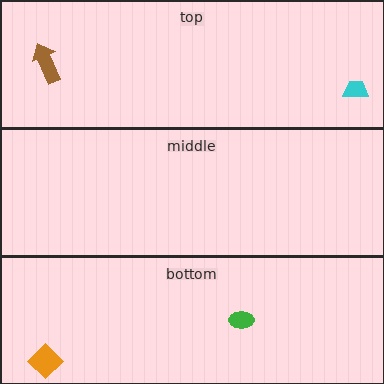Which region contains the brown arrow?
The top region.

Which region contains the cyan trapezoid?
The top region.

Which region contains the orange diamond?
The bottom region.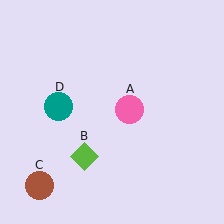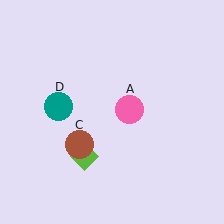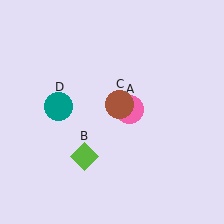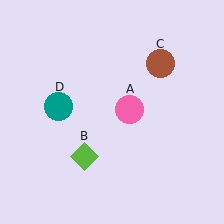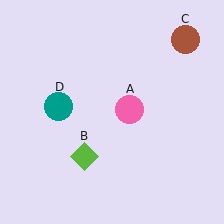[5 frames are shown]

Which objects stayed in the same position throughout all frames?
Pink circle (object A) and lime diamond (object B) and teal circle (object D) remained stationary.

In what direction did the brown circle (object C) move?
The brown circle (object C) moved up and to the right.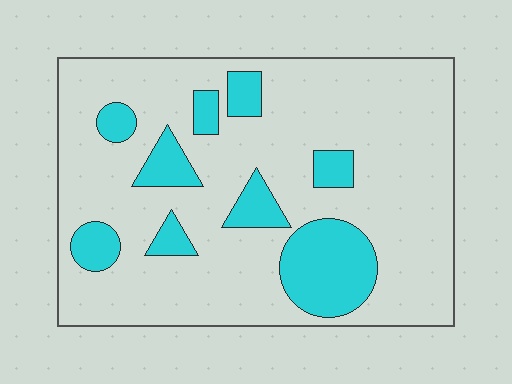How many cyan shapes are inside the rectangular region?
9.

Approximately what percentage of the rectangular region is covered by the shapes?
Approximately 20%.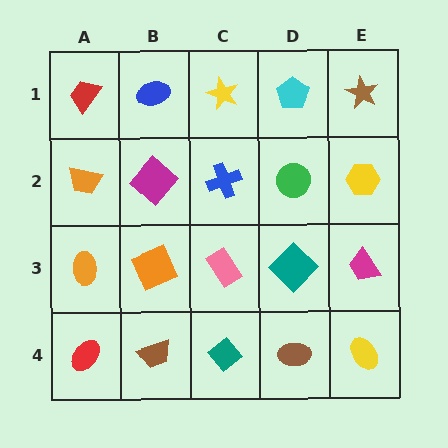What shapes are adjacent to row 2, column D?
A cyan pentagon (row 1, column D), a teal diamond (row 3, column D), a blue cross (row 2, column C), a yellow hexagon (row 2, column E).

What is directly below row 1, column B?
A magenta diamond.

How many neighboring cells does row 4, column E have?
2.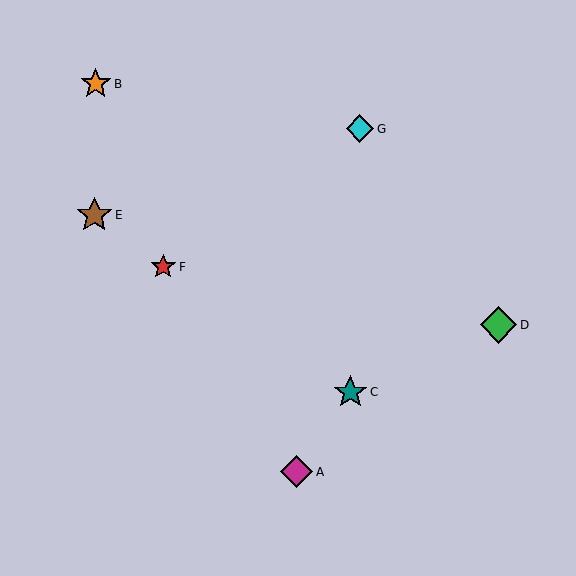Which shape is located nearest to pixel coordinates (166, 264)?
The red star (labeled F) at (163, 267) is nearest to that location.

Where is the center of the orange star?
The center of the orange star is at (96, 84).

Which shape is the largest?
The green diamond (labeled D) is the largest.